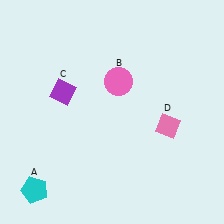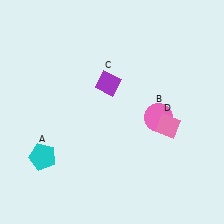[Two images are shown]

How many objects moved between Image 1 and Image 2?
3 objects moved between the two images.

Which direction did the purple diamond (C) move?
The purple diamond (C) moved right.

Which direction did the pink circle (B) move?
The pink circle (B) moved right.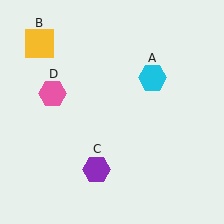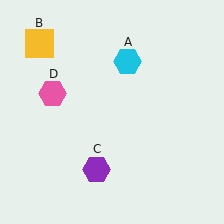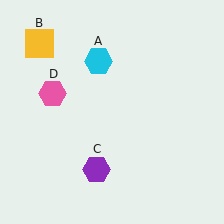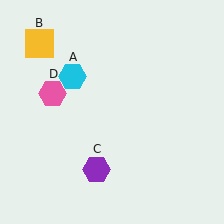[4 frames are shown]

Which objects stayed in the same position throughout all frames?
Yellow square (object B) and purple hexagon (object C) and pink hexagon (object D) remained stationary.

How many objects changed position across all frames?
1 object changed position: cyan hexagon (object A).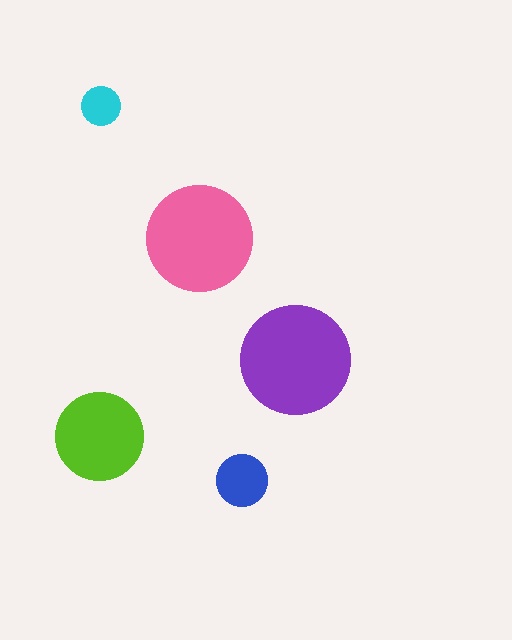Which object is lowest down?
The blue circle is bottommost.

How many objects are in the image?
There are 5 objects in the image.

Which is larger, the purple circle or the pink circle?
The purple one.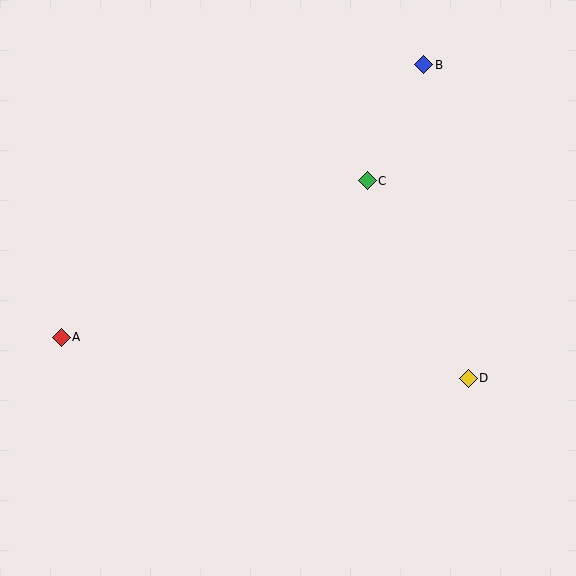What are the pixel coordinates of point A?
Point A is at (61, 337).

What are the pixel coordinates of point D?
Point D is at (468, 378).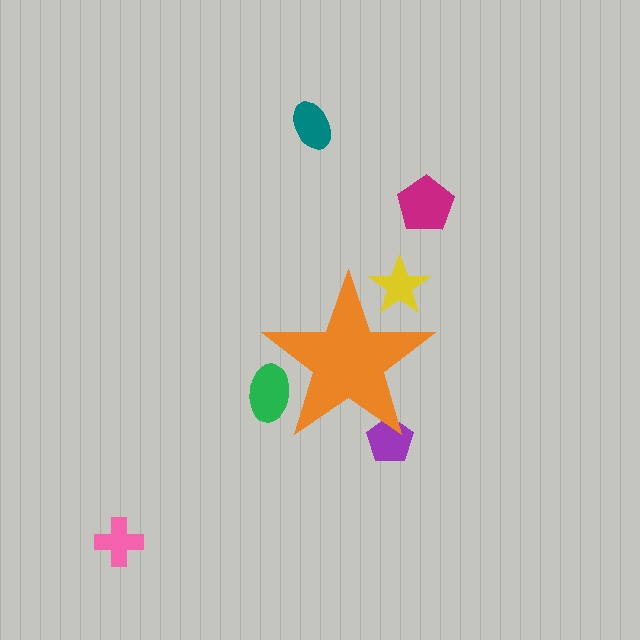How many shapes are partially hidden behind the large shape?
3 shapes are partially hidden.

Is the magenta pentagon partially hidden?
No, the magenta pentagon is fully visible.